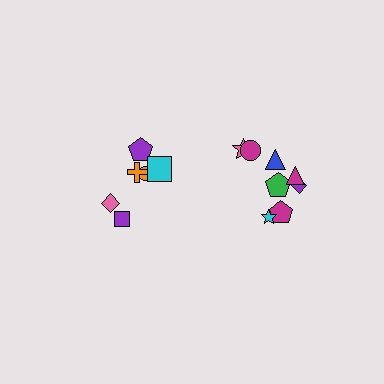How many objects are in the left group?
There are 6 objects.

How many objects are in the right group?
There are 8 objects.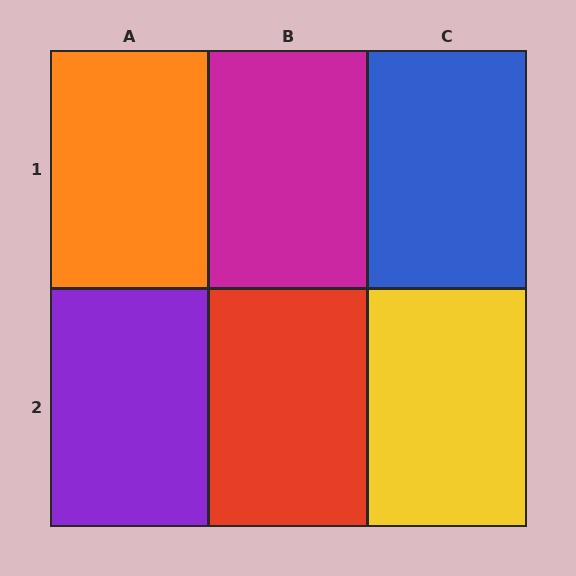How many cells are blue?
1 cell is blue.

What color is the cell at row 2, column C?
Yellow.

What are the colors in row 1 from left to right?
Orange, magenta, blue.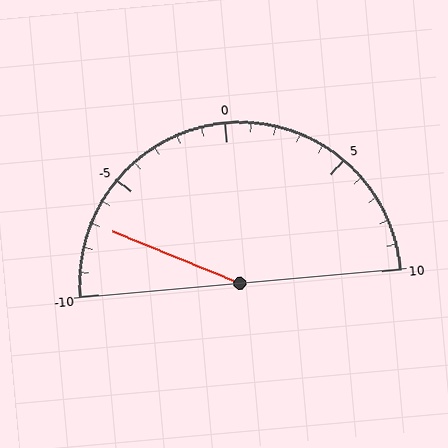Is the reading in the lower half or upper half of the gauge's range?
The reading is in the lower half of the range (-10 to 10).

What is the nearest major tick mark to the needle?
The nearest major tick mark is -5.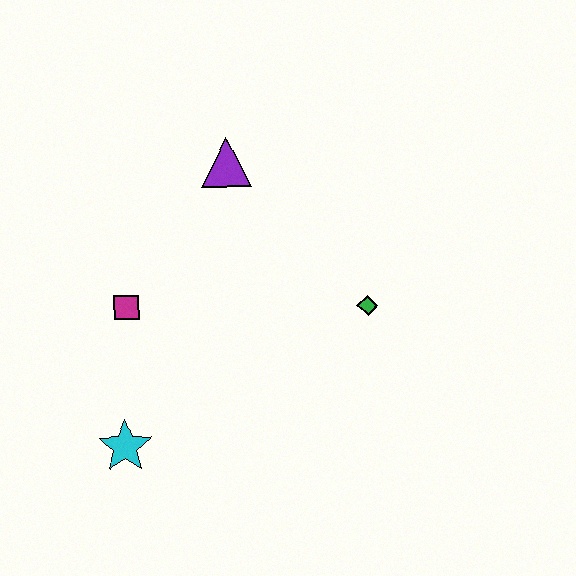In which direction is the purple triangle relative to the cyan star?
The purple triangle is above the cyan star.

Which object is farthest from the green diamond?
The cyan star is farthest from the green diamond.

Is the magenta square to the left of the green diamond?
Yes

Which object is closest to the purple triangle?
The magenta square is closest to the purple triangle.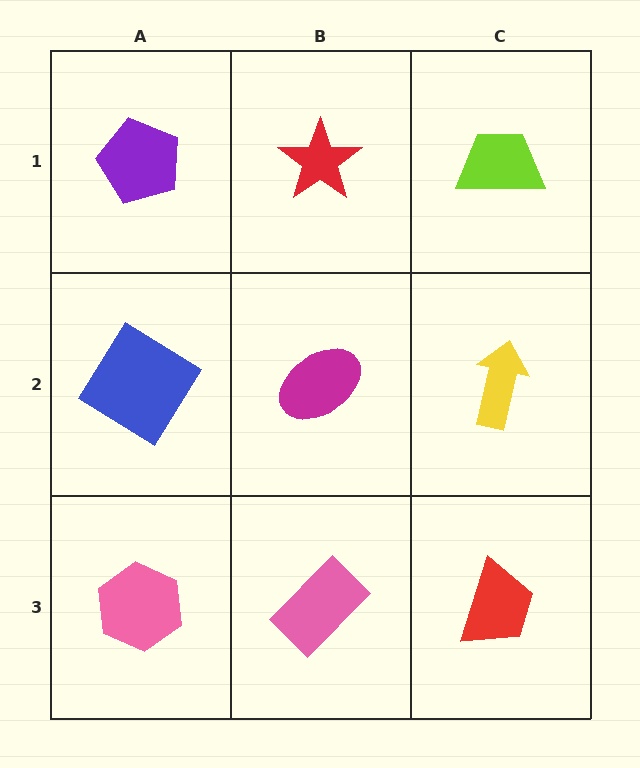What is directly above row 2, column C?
A lime trapezoid.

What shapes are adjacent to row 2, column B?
A red star (row 1, column B), a pink rectangle (row 3, column B), a blue diamond (row 2, column A), a yellow arrow (row 2, column C).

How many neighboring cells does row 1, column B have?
3.